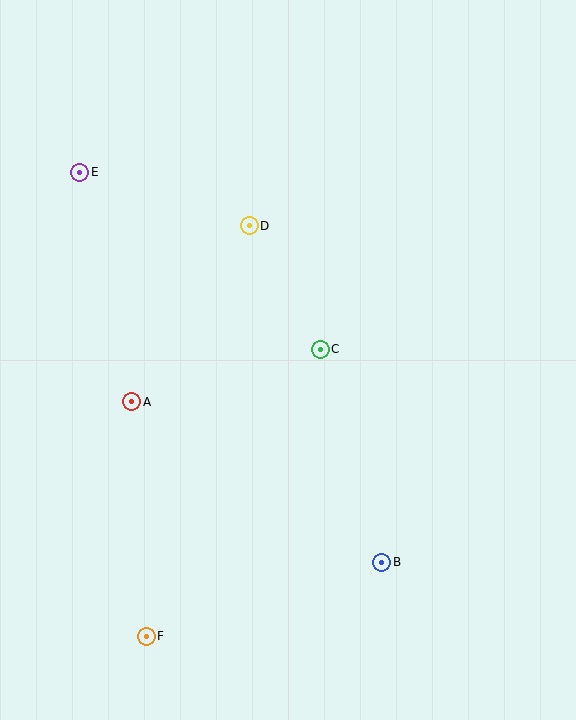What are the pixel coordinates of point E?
Point E is at (80, 172).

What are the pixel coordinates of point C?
Point C is at (320, 349).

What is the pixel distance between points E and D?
The distance between E and D is 177 pixels.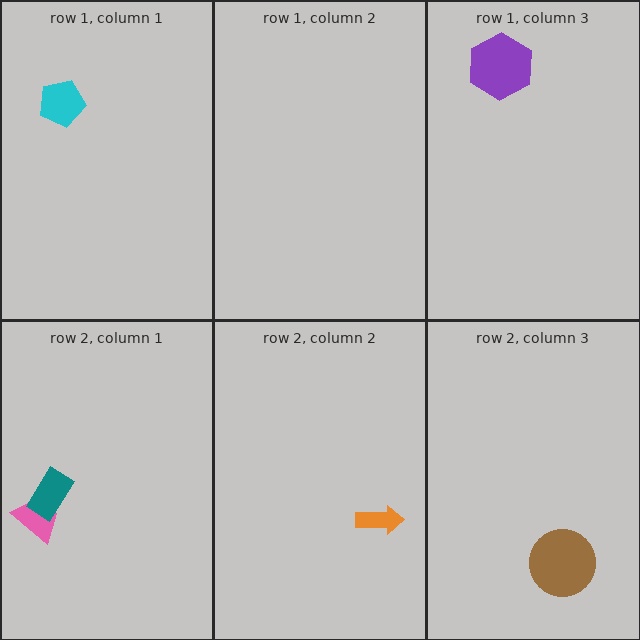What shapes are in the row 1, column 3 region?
The purple hexagon.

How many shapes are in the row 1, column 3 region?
1.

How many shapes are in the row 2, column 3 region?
1.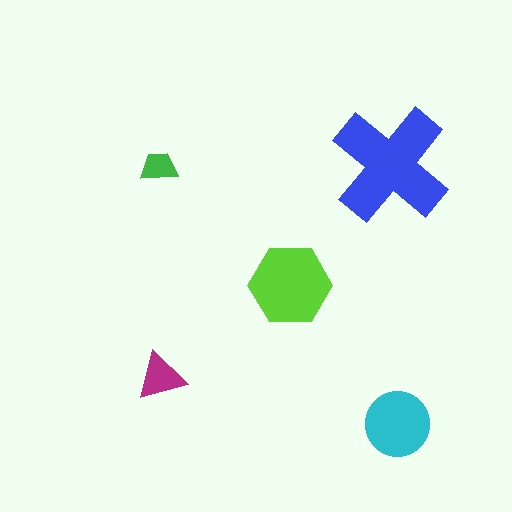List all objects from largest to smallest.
The blue cross, the lime hexagon, the cyan circle, the magenta triangle, the green trapezoid.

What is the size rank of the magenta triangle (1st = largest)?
4th.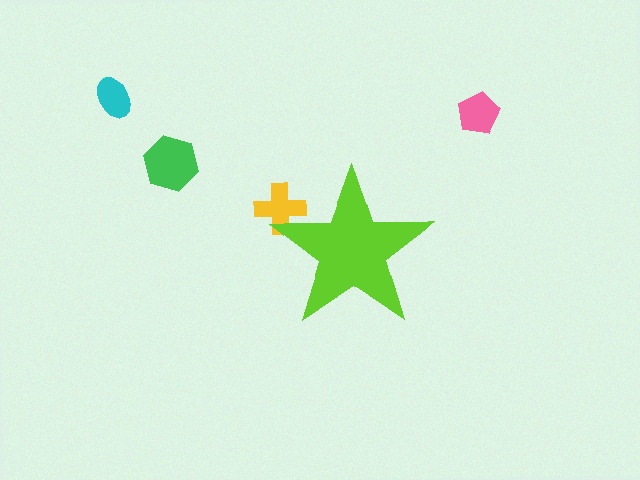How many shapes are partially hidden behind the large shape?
1 shape is partially hidden.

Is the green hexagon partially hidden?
No, the green hexagon is fully visible.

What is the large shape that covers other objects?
A lime star.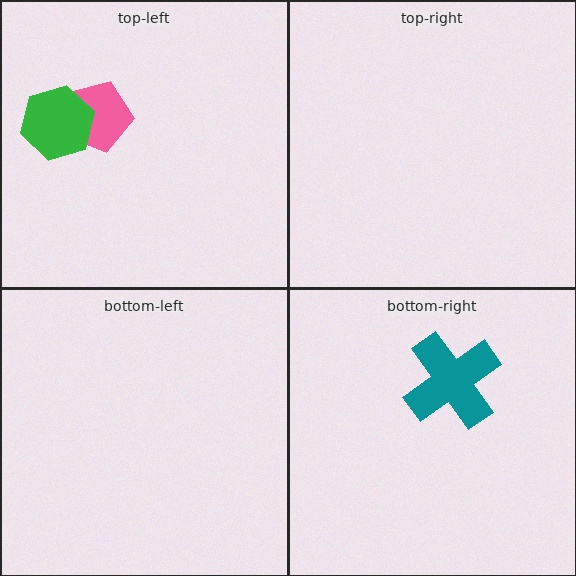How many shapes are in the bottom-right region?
1.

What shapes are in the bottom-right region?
The teal cross.